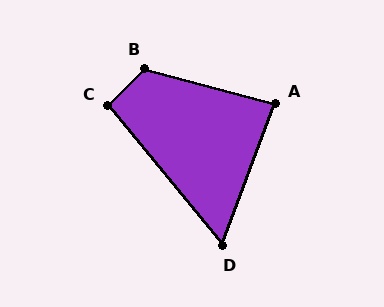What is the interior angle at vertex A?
Approximately 85 degrees (acute).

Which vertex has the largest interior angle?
B, at approximately 120 degrees.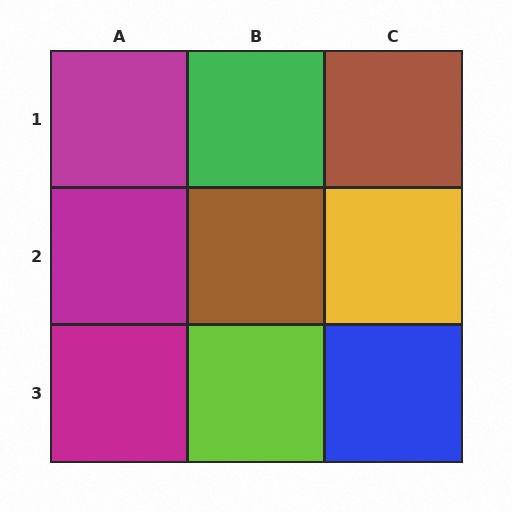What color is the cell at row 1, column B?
Green.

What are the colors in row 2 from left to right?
Magenta, brown, yellow.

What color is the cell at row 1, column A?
Magenta.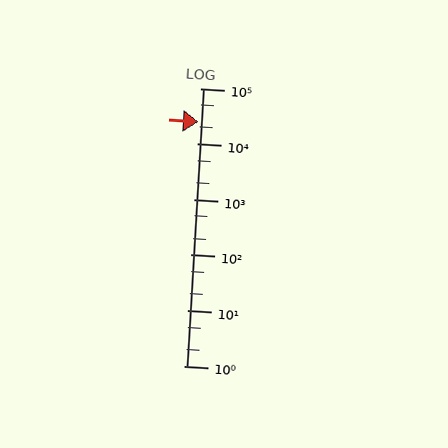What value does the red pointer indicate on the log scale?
The pointer indicates approximately 25000.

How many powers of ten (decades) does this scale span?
The scale spans 5 decades, from 1 to 100000.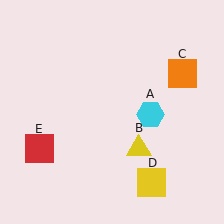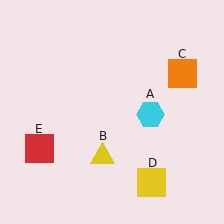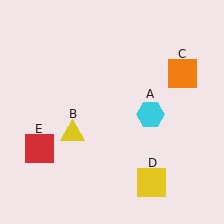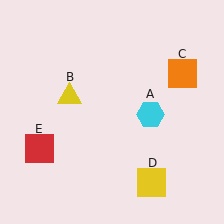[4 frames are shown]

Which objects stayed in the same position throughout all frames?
Cyan hexagon (object A) and orange square (object C) and yellow square (object D) and red square (object E) remained stationary.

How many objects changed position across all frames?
1 object changed position: yellow triangle (object B).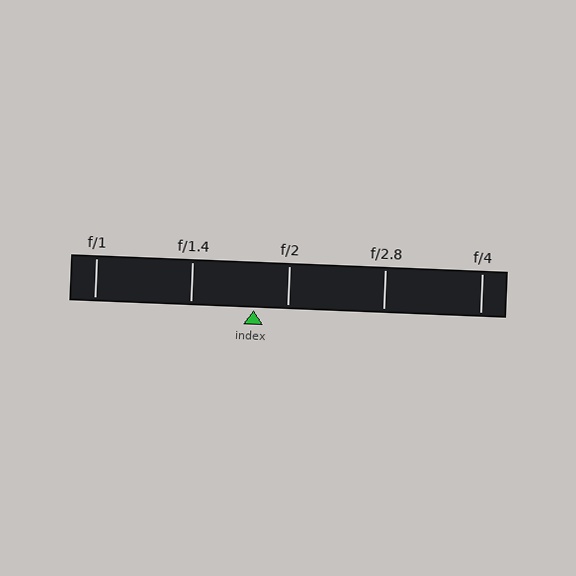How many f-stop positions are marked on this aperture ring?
There are 5 f-stop positions marked.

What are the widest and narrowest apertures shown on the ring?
The widest aperture shown is f/1 and the narrowest is f/4.